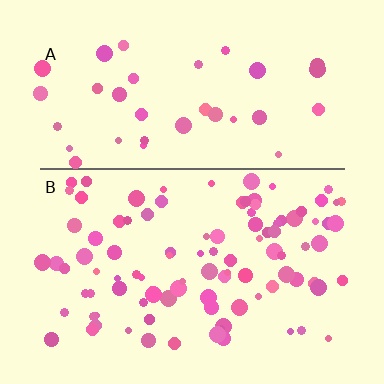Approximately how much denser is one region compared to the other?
Approximately 2.7× — region B over region A.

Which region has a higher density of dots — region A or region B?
B (the bottom).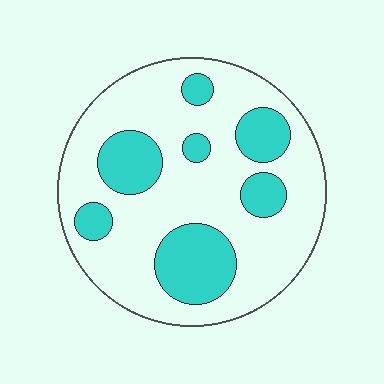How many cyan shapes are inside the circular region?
7.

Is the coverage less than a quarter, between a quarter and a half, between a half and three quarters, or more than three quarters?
Between a quarter and a half.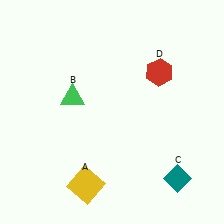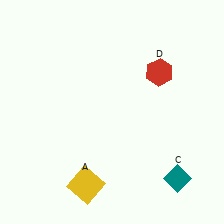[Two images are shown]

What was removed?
The green triangle (B) was removed in Image 2.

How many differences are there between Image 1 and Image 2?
There is 1 difference between the two images.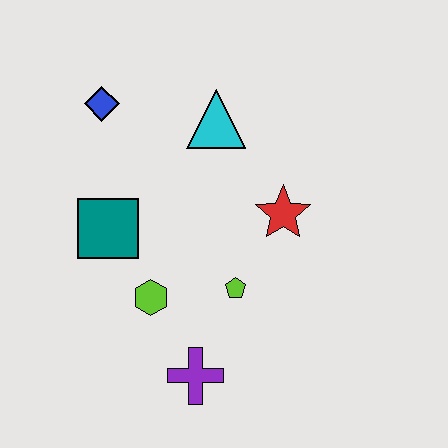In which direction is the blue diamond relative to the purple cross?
The blue diamond is above the purple cross.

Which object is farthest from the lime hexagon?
The blue diamond is farthest from the lime hexagon.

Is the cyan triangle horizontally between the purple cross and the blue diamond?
No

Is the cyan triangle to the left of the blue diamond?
No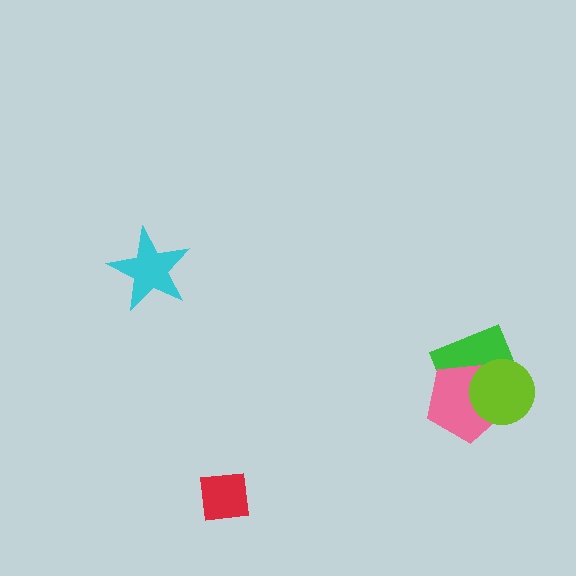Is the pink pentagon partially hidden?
Yes, it is partially covered by another shape.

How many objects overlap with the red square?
0 objects overlap with the red square.